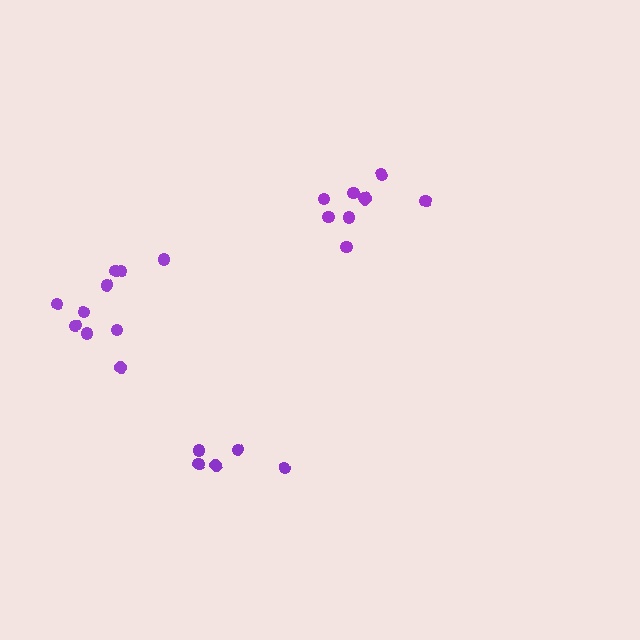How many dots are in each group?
Group 1: 9 dots, Group 2: 10 dots, Group 3: 5 dots (24 total).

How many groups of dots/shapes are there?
There are 3 groups.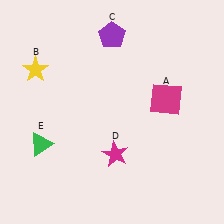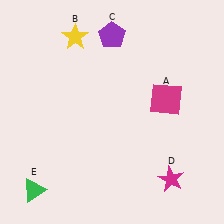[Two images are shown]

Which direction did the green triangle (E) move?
The green triangle (E) moved down.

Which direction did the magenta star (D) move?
The magenta star (D) moved right.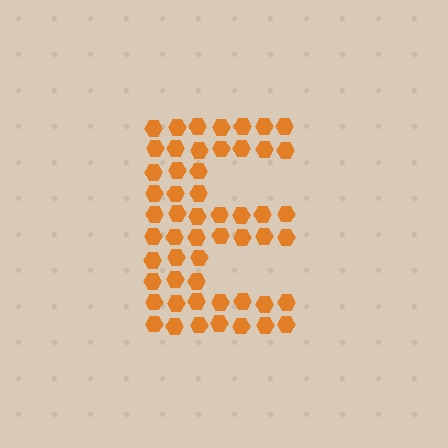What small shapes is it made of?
It is made of small hexagons.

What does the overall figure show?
The overall figure shows the letter E.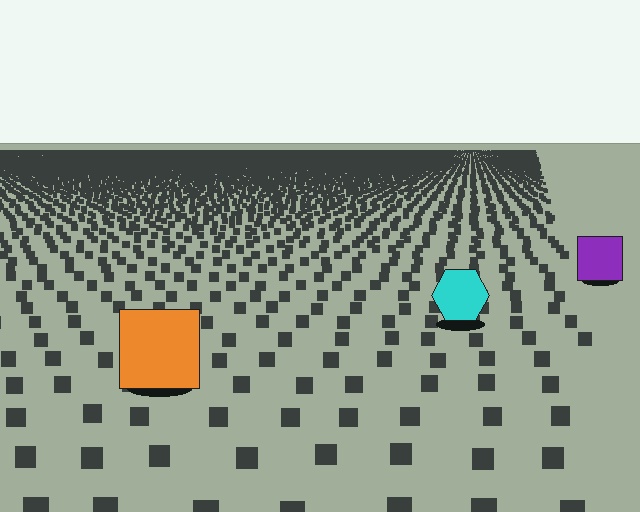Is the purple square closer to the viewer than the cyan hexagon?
No. The cyan hexagon is closer — you can tell from the texture gradient: the ground texture is coarser near it.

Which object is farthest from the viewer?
The purple square is farthest from the viewer. It appears smaller and the ground texture around it is denser.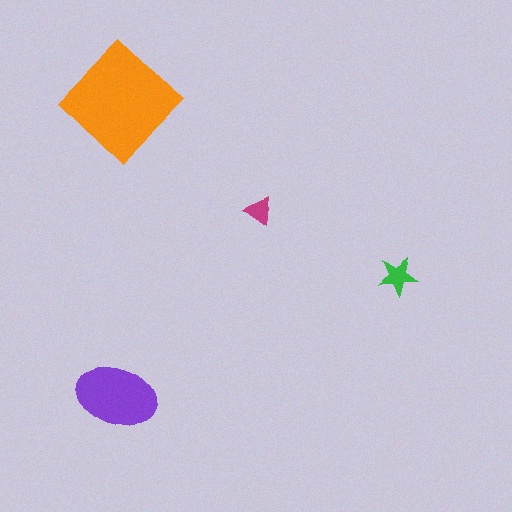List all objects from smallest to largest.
The magenta triangle, the green star, the purple ellipse, the orange diamond.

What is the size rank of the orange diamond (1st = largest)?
1st.